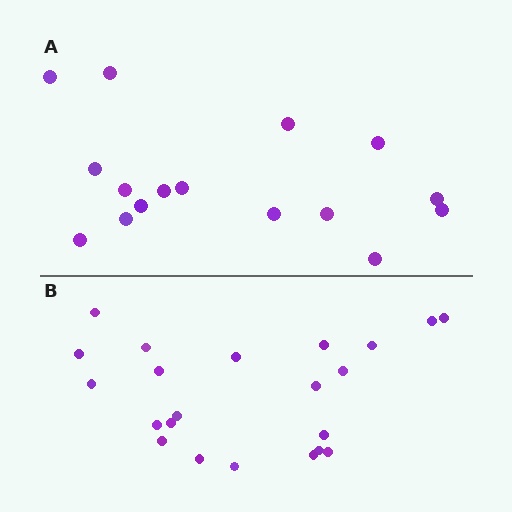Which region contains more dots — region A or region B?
Region B (the bottom region) has more dots.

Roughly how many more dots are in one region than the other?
Region B has about 6 more dots than region A.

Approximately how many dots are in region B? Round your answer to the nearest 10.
About 20 dots. (The exact count is 22, which rounds to 20.)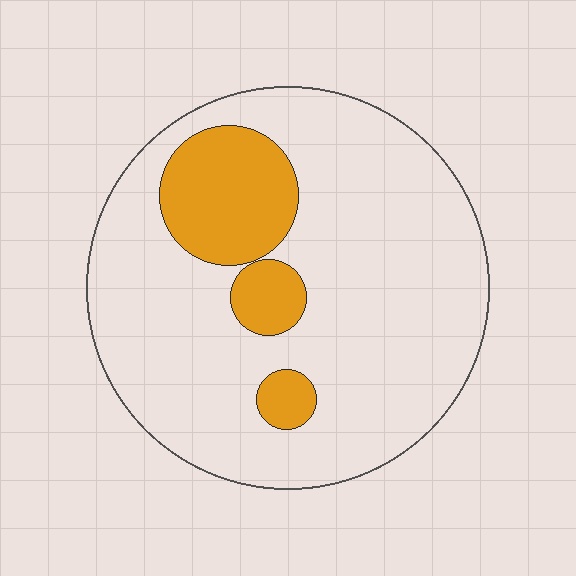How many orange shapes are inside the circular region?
3.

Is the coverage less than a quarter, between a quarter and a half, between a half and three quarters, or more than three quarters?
Less than a quarter.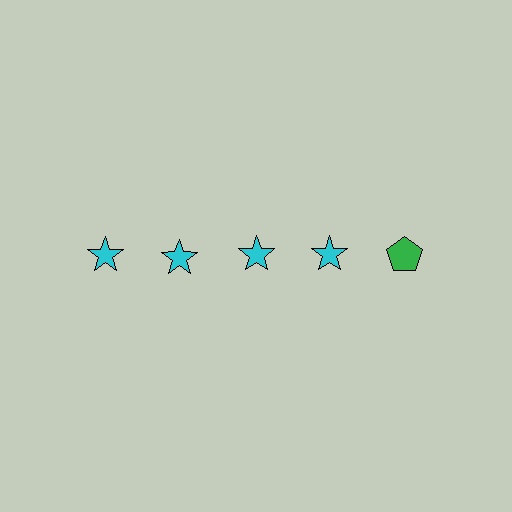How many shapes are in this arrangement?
There are 5 shapes arranged in a grid pattern.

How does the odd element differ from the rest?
It differs in both color (green instead of cyan) and shape (pentagon instead of star).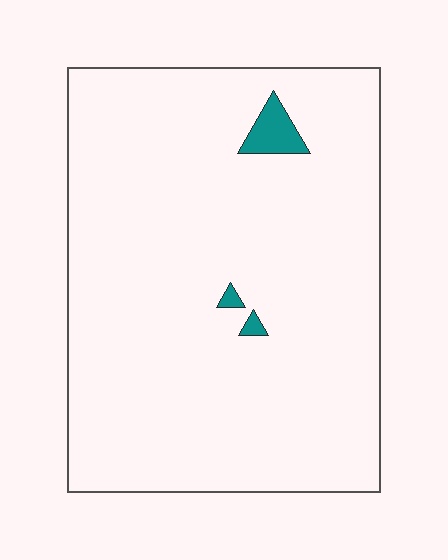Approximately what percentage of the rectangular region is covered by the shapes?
Approximately 0%.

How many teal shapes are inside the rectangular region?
3.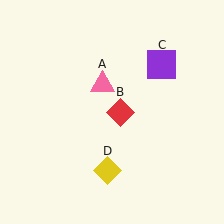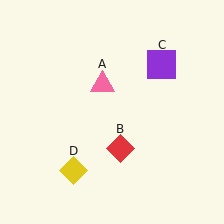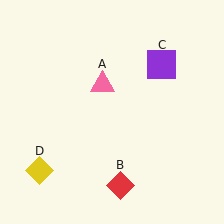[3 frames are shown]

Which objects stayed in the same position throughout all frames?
Pink triangle (object A) and purple square (object C) remained stationary.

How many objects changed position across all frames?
2 objects changed position: red diamond (object B), yellow diamond (object D).